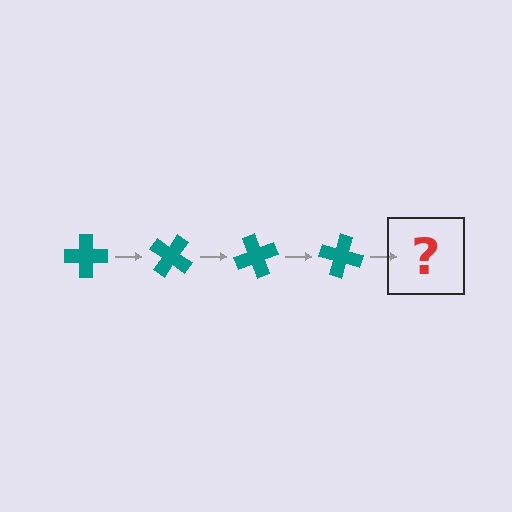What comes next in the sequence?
The next element should be a teal cross rotated 140 degrees.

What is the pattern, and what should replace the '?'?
The pattern is that the cross rotates 35 degrees each step. The '?' should be a teal cross rotated 140 degrees.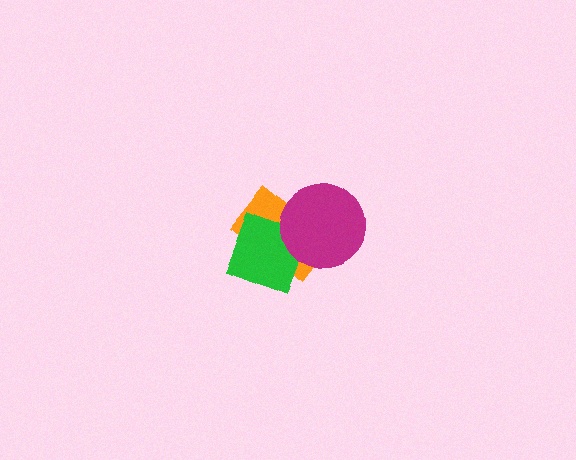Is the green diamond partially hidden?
Yes, it is partially covered by another shape.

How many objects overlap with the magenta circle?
2 objects overlap with the magenta circle.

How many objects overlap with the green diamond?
2 objects overlap with the green diamond.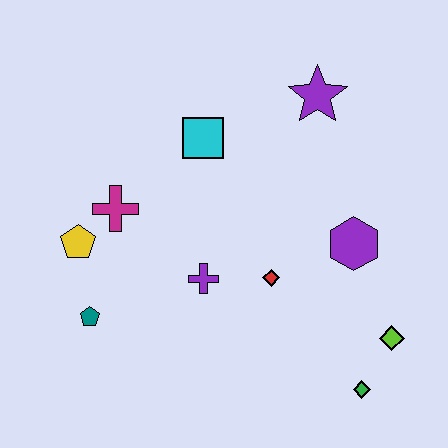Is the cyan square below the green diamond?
No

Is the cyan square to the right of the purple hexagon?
No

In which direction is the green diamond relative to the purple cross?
The green diamond is to the right of the purple cross.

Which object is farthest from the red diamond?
The yellow pentagon is farthest from the red diamond.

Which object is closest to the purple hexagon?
The red diamond is closest to the purple hexagon.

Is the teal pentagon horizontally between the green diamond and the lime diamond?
No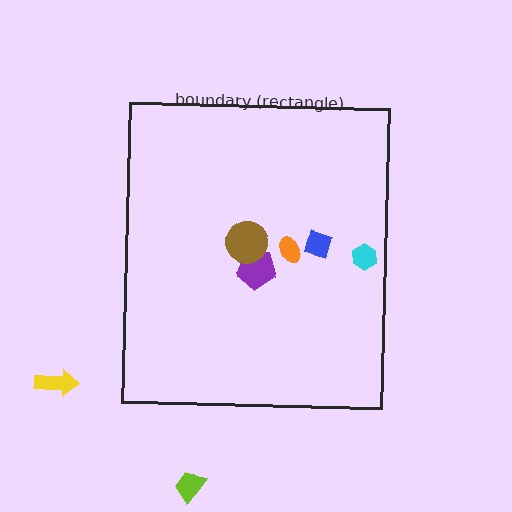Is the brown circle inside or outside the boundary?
Inside.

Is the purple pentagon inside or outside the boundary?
Inside.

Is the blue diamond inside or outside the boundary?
Inside.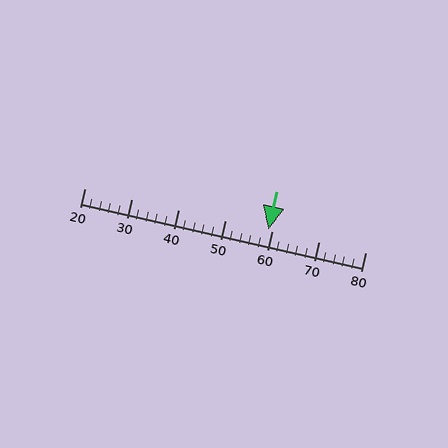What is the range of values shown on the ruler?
The ruler shows values from 20 to 80.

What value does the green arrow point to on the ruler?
The green arrow points to approximately 59.